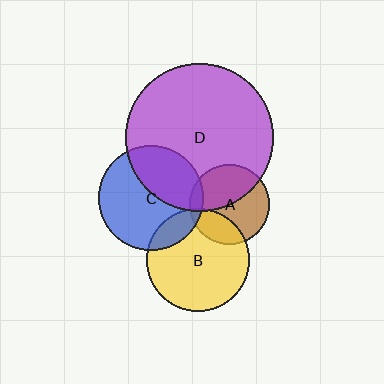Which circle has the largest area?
Circle D (purple).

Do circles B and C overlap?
Yes.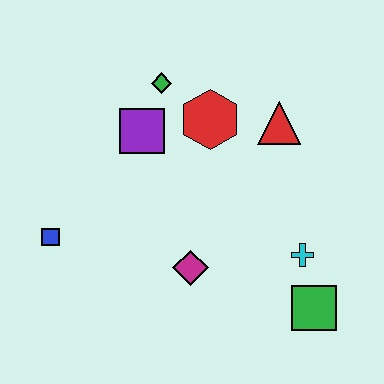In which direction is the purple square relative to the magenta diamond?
The purple square is above the magenta diamond.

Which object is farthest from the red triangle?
The blue square is farthest from the red triangle.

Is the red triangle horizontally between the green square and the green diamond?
Yes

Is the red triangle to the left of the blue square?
No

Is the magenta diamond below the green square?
No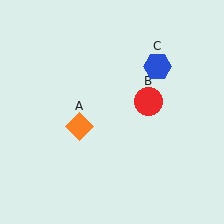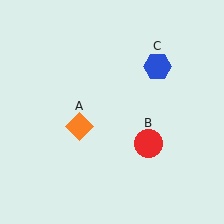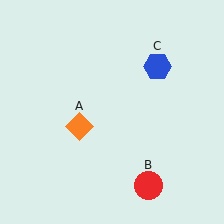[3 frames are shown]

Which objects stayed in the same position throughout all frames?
Orange diamond (object A) and blue hexagon (object C) remained stationary.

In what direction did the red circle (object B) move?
The red circle (object B) moved down.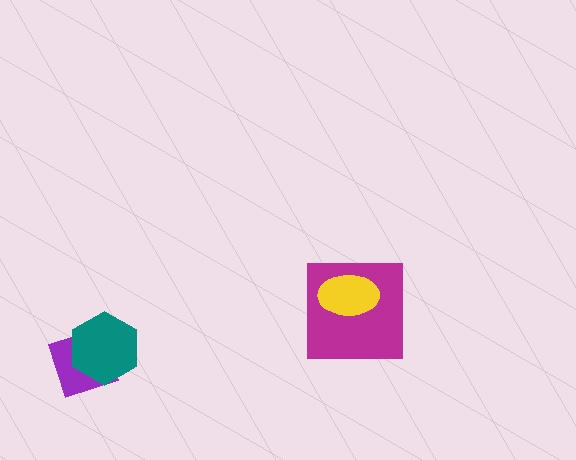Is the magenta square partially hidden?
Yes, it is partially covered by another shape.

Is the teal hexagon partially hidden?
No, no other shape covers it.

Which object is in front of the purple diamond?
The teal hexagon is in front of the purple diamond.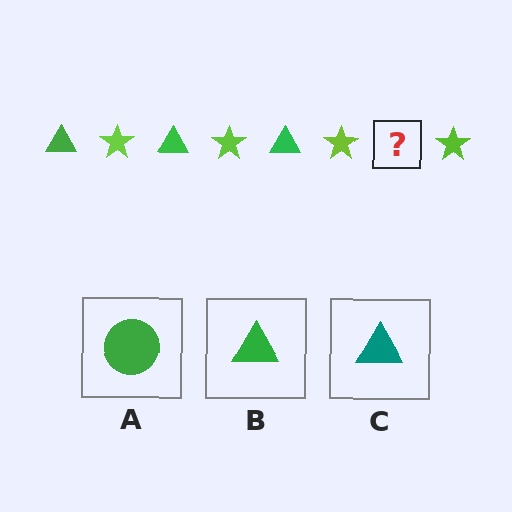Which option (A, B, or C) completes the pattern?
B.